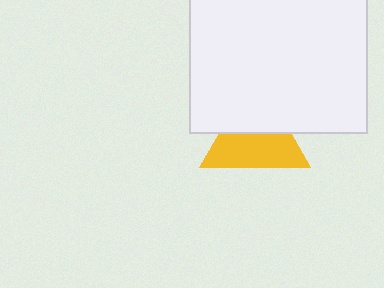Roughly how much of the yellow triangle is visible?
About half of it is visible (roughly 58%).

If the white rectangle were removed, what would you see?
You would see the complete yellow triangle.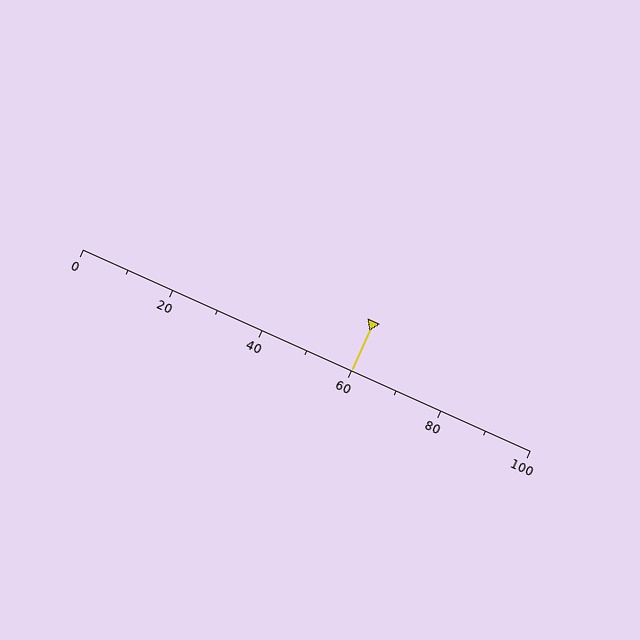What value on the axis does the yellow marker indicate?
The marker indicates approximately 60.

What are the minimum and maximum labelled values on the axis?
The axis runs from 0 to 100.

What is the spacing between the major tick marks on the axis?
The major ticks are spaced 20 apart.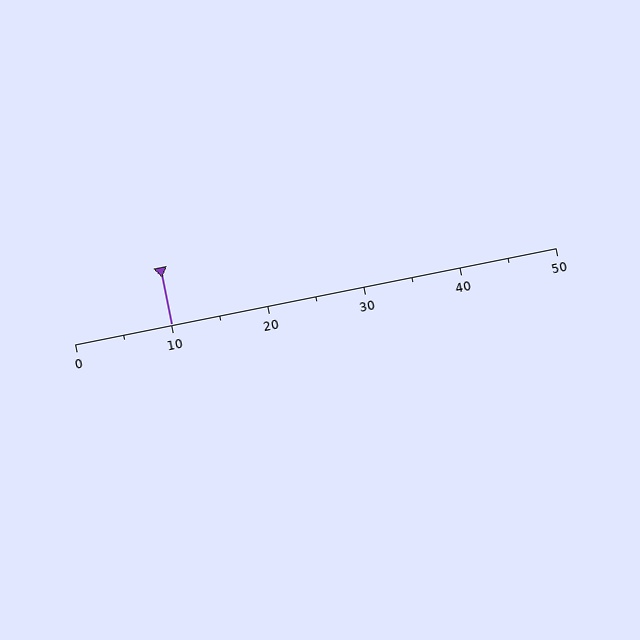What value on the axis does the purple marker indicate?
The marker indicates approximately 10.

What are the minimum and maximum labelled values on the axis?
The axis runs from 0 to 50.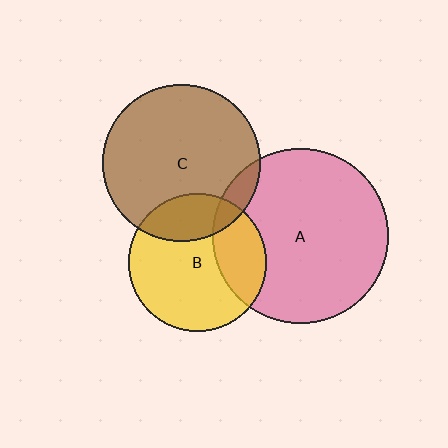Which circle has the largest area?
Circle A (pink).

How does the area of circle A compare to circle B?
Approximately 1.6 times.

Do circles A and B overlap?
Yes.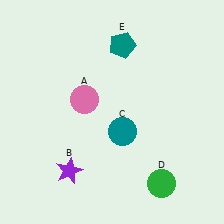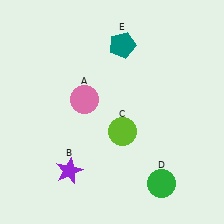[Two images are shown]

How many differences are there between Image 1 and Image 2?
There is 1 difference between the two images.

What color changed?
The circle (C) changed from teal in Image 1 to lime in Image 2.